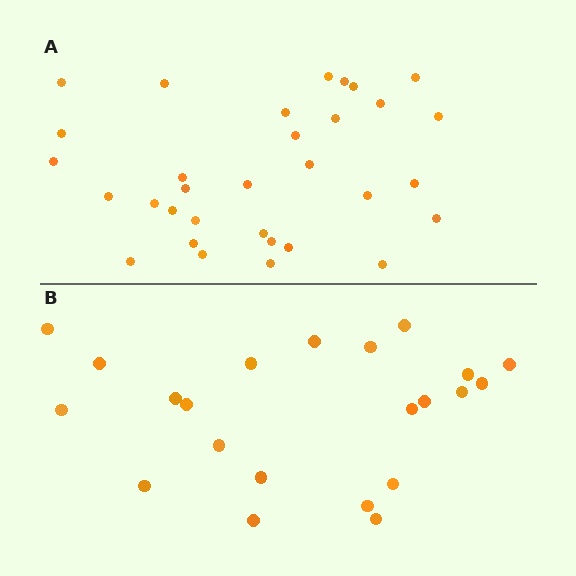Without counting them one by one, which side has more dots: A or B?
Region A (the top region) has more dots.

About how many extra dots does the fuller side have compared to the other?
Region A has roughly 10 or so more dots than region B.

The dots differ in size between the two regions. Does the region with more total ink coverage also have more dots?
No. Region B has more total ink coverage because its dots are larger, but region A actually contains more individual dots. Total area can be misleading — the number of items is what matters here.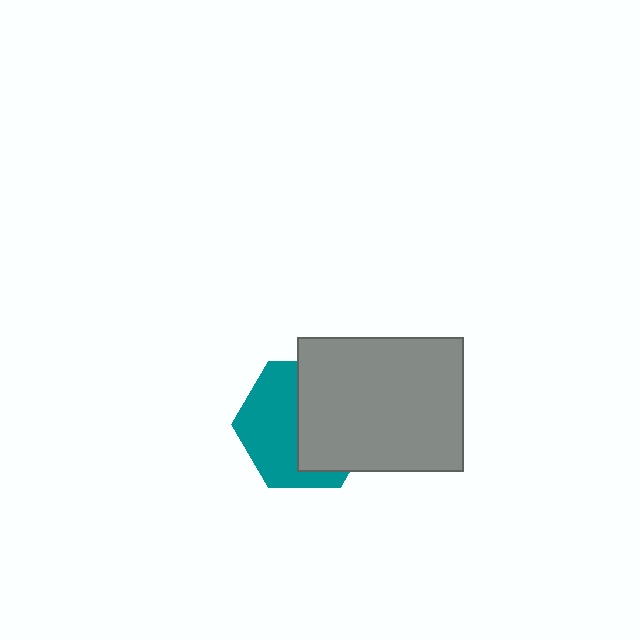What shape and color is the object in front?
The object in front is a gray rectangle.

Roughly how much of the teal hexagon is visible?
About half of it is visible (roughly 49%).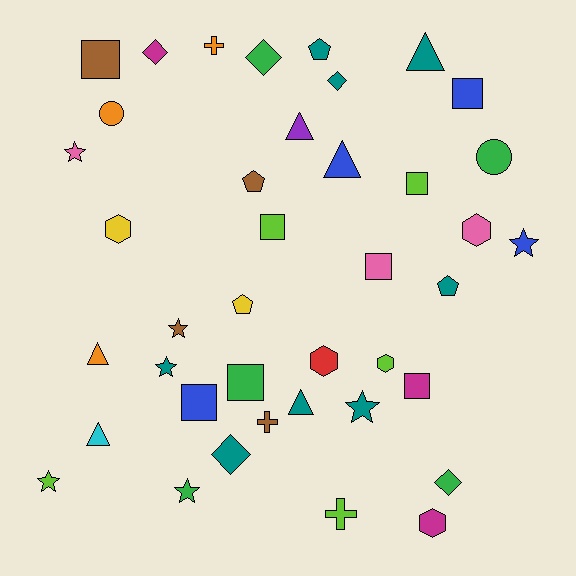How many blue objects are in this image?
There are 4 blue objects.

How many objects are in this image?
There are 40 objects.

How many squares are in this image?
There are 8 squares.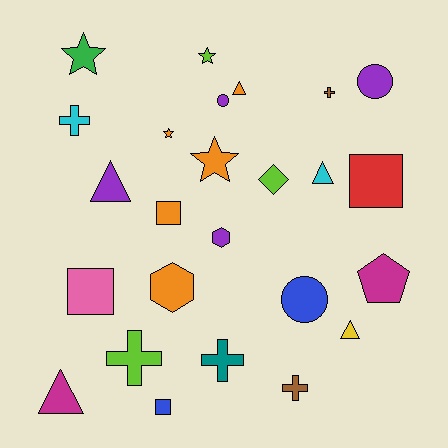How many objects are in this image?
There are 25 objects.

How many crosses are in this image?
There are 5 crosses.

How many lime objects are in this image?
There are 3 lime objects.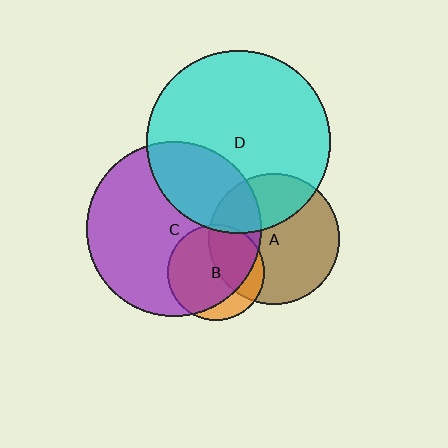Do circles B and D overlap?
Yes.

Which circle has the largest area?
Circle D (cyan).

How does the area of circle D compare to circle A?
Approximately 2.0 times.